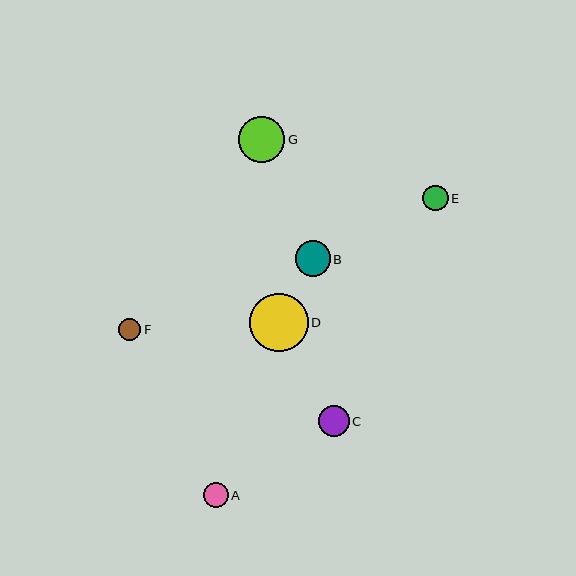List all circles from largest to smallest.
From largest to smallest: D, G, B, C, E, A, F.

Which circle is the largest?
Circle D is the largest with a size of approximately 59 pixels.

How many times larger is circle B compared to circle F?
Circle B is approximately 1.6 times the size of circle F.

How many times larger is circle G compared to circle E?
Circle G is approximately 1.8 times the size of circle E.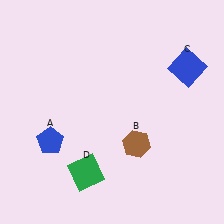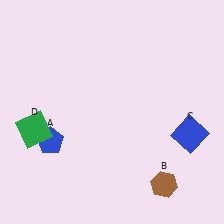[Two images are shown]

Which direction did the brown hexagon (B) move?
The brown hexagon (B) moved down.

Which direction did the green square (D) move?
The green square (D) moved left.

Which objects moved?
The objects that moved are: the brown hexagon (B), the blue square (C), the green square (D).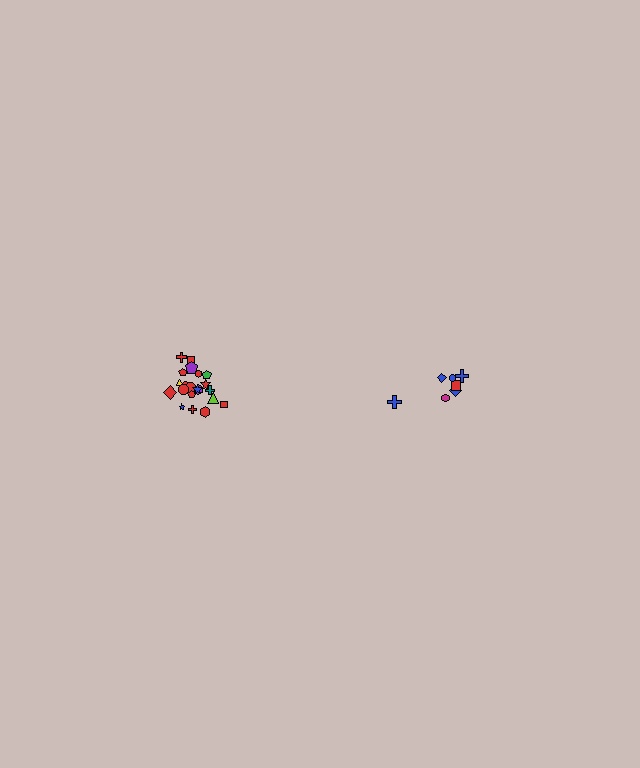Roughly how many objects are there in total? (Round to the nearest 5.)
Roughly 30 objects in total.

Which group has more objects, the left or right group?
The left group.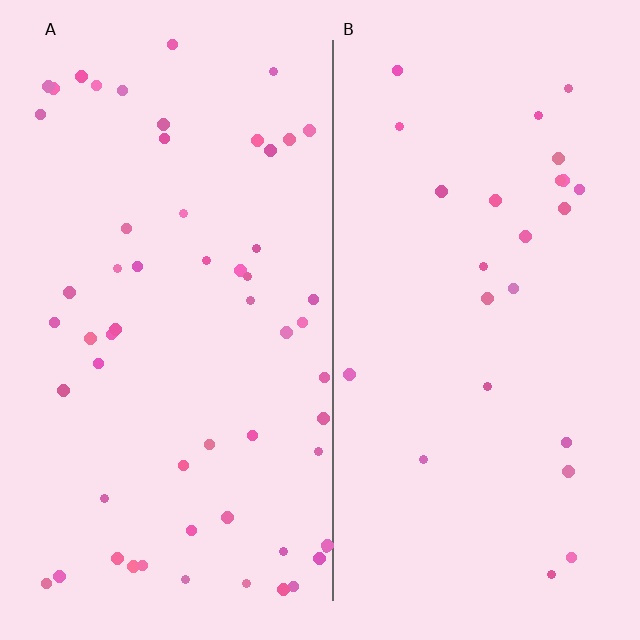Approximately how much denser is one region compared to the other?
Approximately 2.3× — region A over region B.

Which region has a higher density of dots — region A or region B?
A (the left).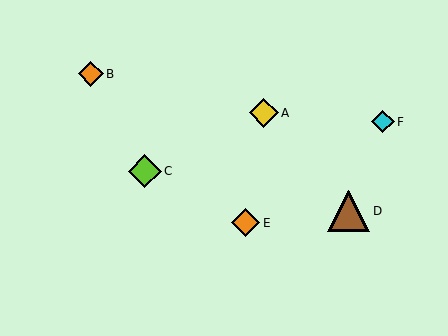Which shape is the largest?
The brown triangle (labeled D) is the largest.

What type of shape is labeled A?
Shape A is a yellow diamond.